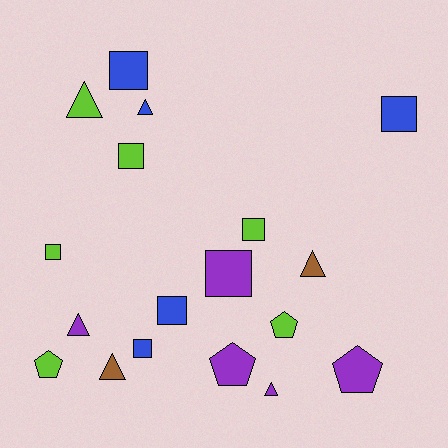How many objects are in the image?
There are 18 objects.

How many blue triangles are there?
There is 1 blue triangle.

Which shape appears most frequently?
Square, with 8 objects.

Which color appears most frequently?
Lime, with 6 objects.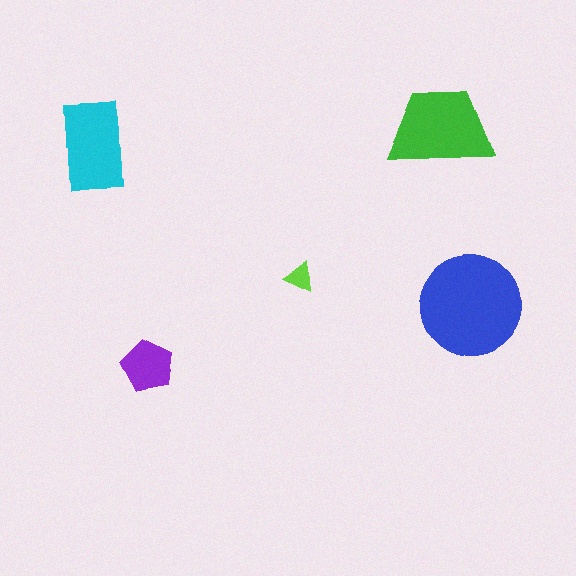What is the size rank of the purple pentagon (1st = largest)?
4th.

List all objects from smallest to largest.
The lime triangle, the purple pentagon, the cyan rectangle, the green trapezoid, the blue circle.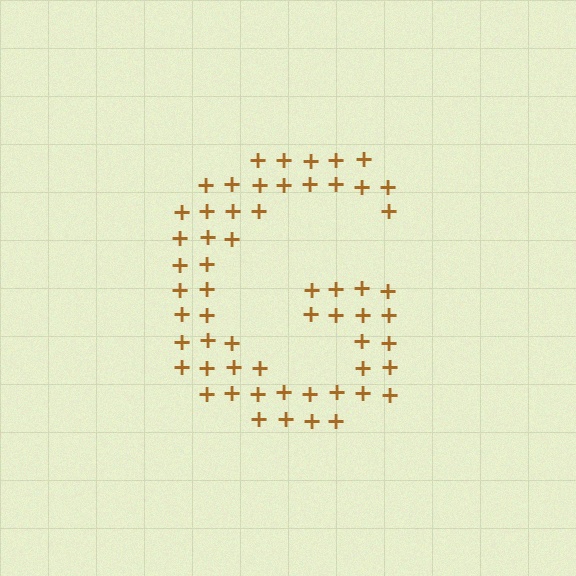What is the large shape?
The large shape is the letter G.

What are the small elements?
The small elements are plus signs.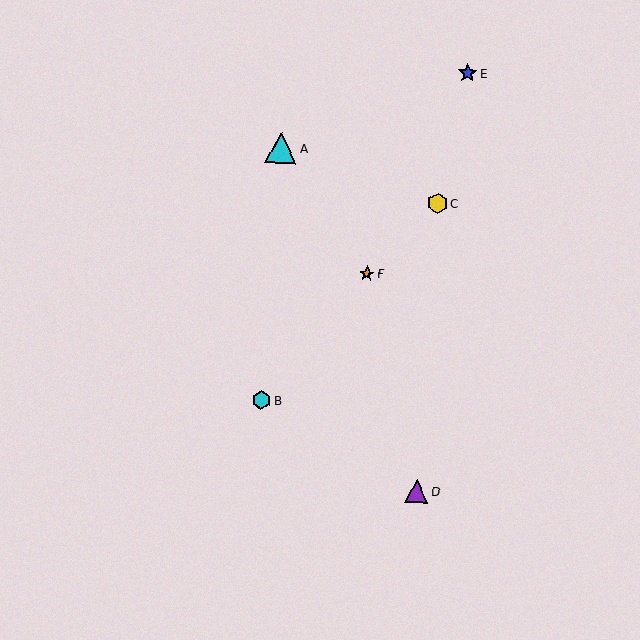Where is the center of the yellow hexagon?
The center of the yellow hexagon is at (437, 203).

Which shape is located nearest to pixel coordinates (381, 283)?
The orange star (labeled F) at (367, 274) is nearest to that location.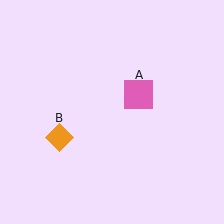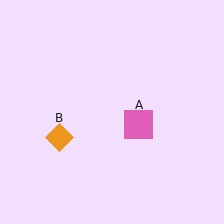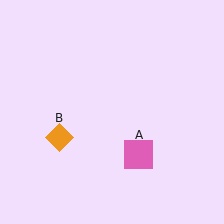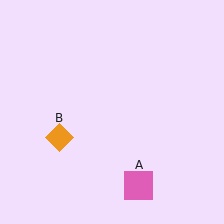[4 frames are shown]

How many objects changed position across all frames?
1 object changed position: pink square (object A).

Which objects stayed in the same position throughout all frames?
Orange diamond (object B) remained stationary.